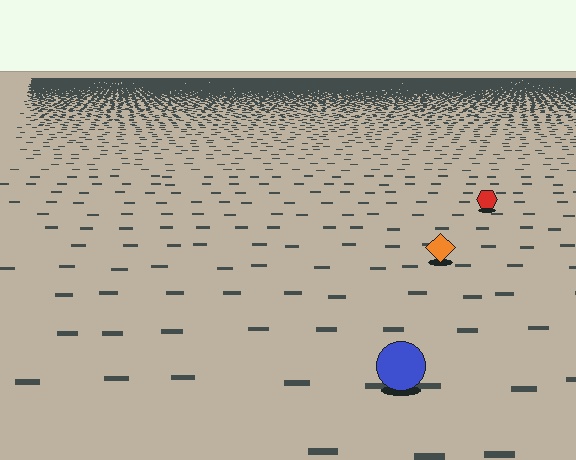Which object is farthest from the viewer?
The red hexagon is farthest from the viewer. It appears smaller and the ground texture around it is denser.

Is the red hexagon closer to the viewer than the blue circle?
No. The blue circle is closer — you can tell from the texture gradient: the ground texture is coarser near it.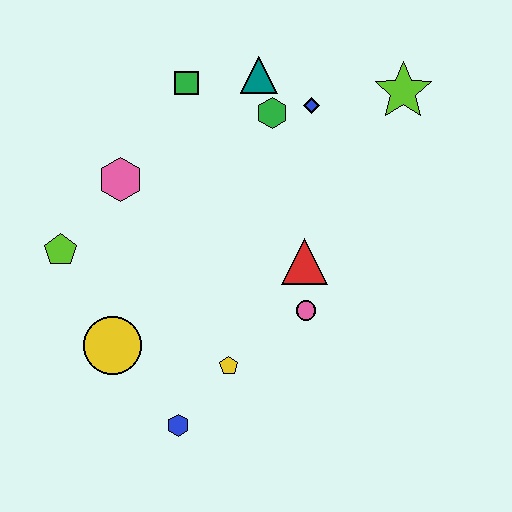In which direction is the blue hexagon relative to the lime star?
The blue hexagon is below the lime star.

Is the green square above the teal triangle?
No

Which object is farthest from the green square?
The blue hexagon is farthest from the green square.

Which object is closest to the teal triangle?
The green hexagon is closest to the teal triangle.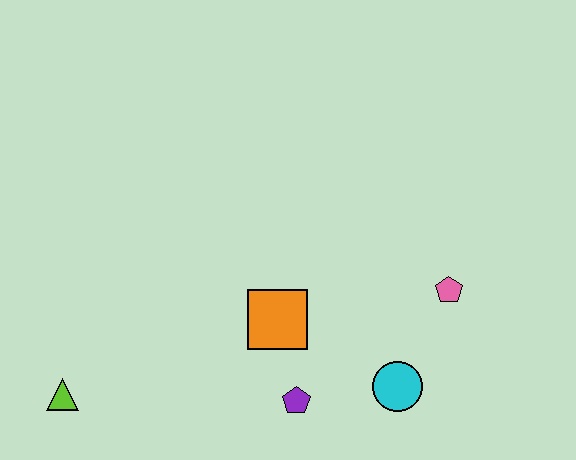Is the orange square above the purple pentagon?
Yes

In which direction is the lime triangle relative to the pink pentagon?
The lime triangle is to the left of the pink pentagon.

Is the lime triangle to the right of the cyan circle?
No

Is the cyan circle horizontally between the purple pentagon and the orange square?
No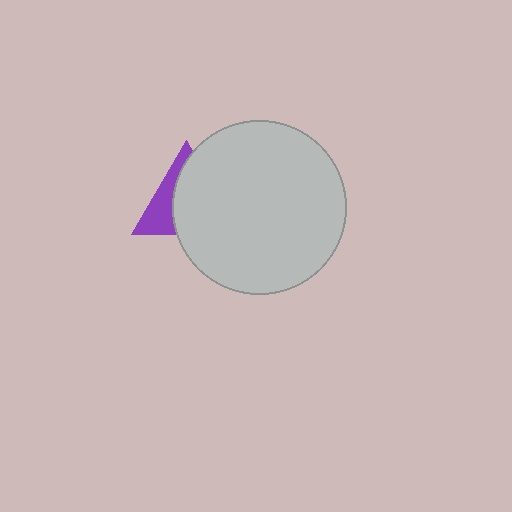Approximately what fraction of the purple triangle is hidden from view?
Roughly 64% of the purple triangle is hidden behind the light gray circle.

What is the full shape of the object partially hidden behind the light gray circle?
The partially hidden object is a purple triangle.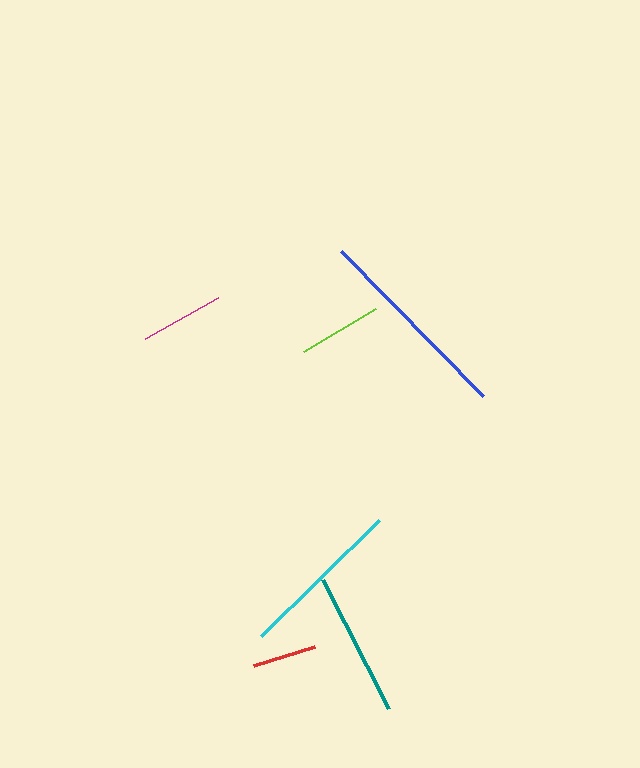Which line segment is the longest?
The blue line is the longest at approximately 203 pixels.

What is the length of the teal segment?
The teal segment is approximately 144 pixels long.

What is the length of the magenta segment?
The magenta segment is approximately 84 pixels long.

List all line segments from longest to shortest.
From longest to shortest: blue, cyan, teal, lime, magenta, red.